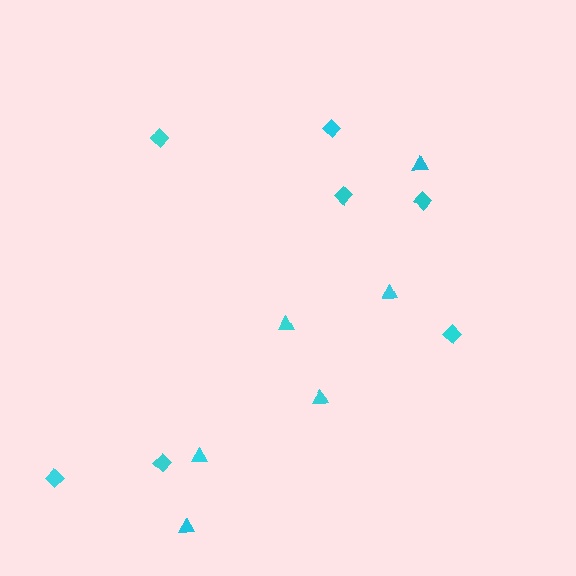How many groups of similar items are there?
There are 2 groups: one group of diamonds (7) and one group of triangles (6).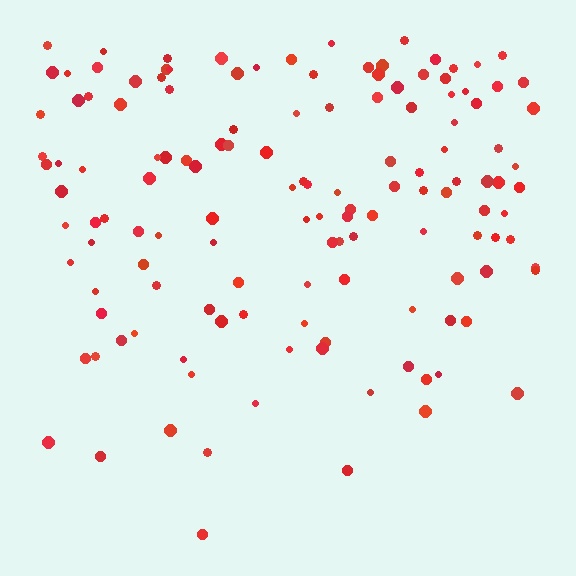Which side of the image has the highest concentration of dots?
The top.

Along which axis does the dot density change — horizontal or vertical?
Vertical.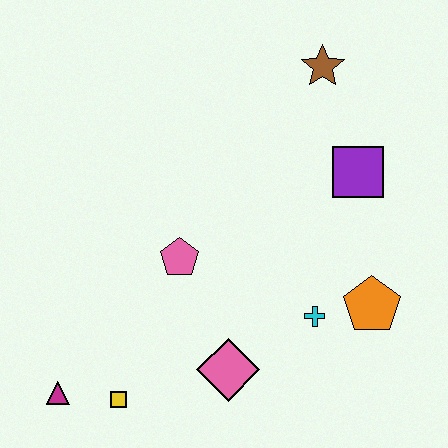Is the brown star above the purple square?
Yes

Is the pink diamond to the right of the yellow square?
Yes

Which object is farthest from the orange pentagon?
The magenta triangle is farthest from the orange pentagon.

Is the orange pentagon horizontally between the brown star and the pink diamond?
No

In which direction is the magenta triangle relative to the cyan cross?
The magenta triangle is to the left of the cyan cross.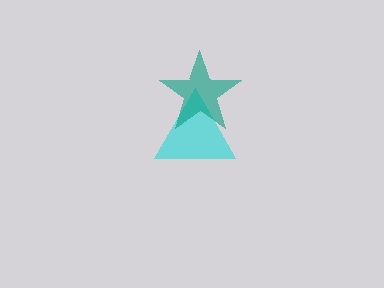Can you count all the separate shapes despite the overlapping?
Yes, there are 2 separate shapes.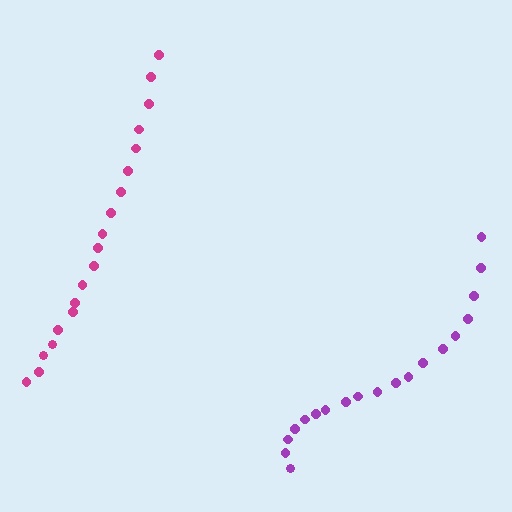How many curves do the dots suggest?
There are 2 distinct paths.